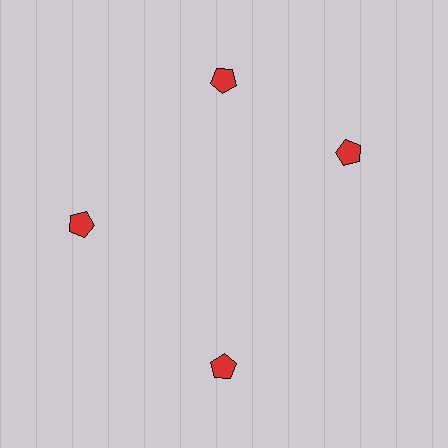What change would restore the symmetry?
The symmetry would be restored by rotating it back into even spacing with its neighbors so that all 4 pentagons sit at equal angles and equal distance from the center.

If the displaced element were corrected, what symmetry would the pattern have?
It would have 4-fold rotational symmetry — the pattern would map onto itself every 90 degrees.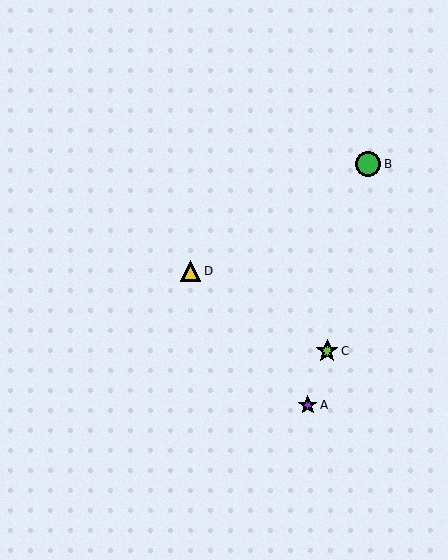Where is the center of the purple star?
The center of the purple star is at (308, 405).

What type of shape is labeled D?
Shape D is a yellow triangle.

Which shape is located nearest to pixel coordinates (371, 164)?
The green circle (labeled B) at (368, 164) is nearest to that location.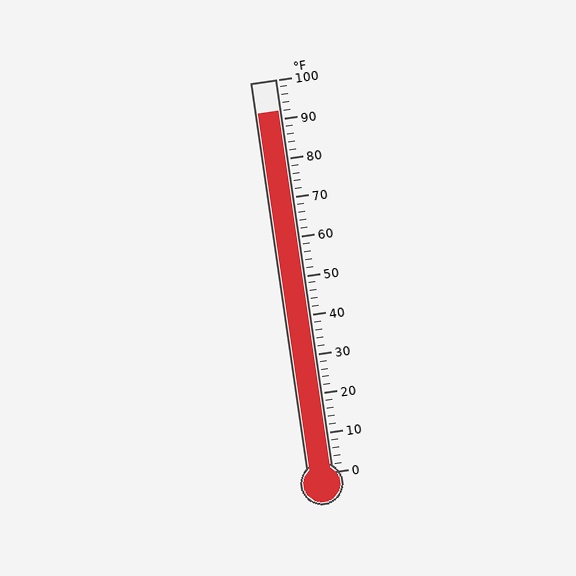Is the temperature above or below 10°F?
The temperature is above 10°F.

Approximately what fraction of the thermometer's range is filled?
The thermometer is filled to approximately 90% of its range.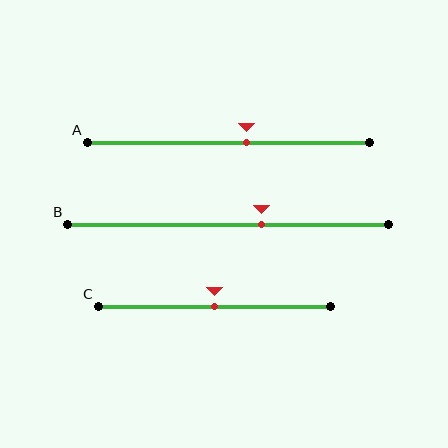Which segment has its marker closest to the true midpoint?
Segment C has its marker closest to the true midpoint.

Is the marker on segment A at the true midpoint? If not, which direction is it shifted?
No, the marker on segment A is shifted to the right by about 7% of the segment length.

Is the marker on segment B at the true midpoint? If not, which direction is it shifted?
No, the marker on segment B is shifted to the right by about 10% of the segment length.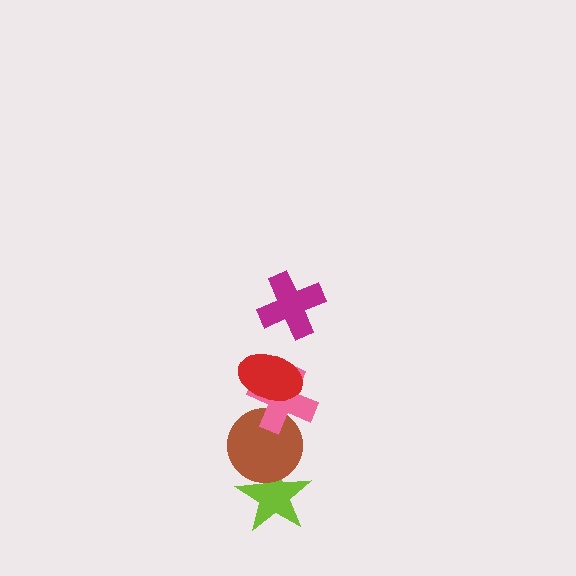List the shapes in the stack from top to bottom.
From top to bottom: the magenta cross, the red ellipse, the pink cross, the brown circle, the lime star.